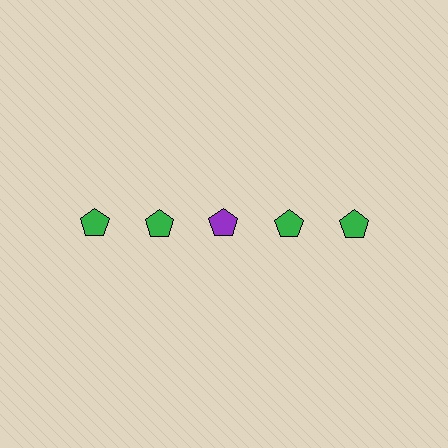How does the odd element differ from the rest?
It has a different color: purple instead of green.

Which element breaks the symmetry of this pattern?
The purple pentagon in the top row, center column breaks the symmetry. All other shapes are green pentagons.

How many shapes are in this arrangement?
There are 5 shapes arranged in a grid pattern.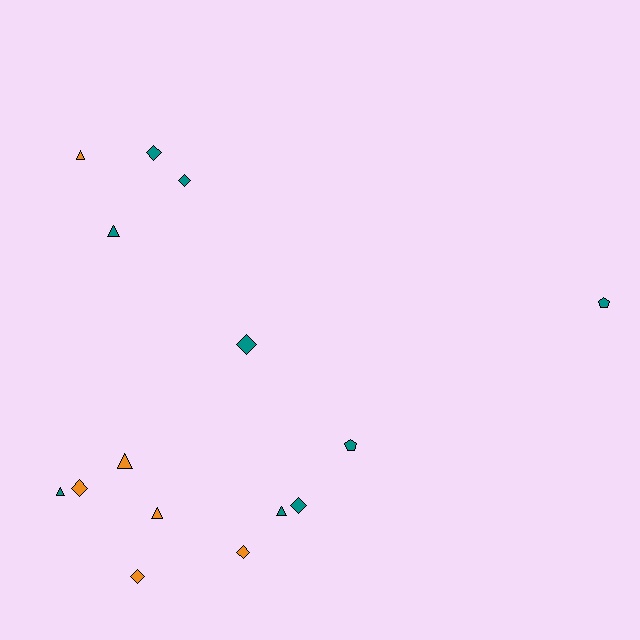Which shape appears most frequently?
Diamond, with 7 objects.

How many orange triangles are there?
There are 3 orange triangles.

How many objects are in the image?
There are 15 objects.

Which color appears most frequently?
Teal, with 9 objects.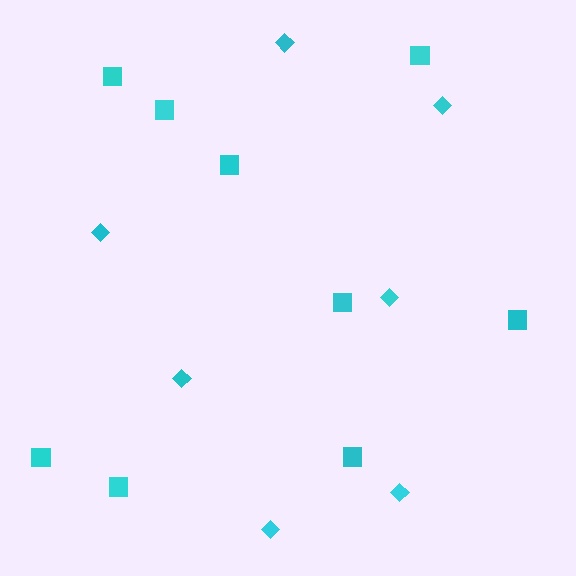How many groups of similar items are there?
There are 2 groups: one group of squares (9) and one group of diamonds (7).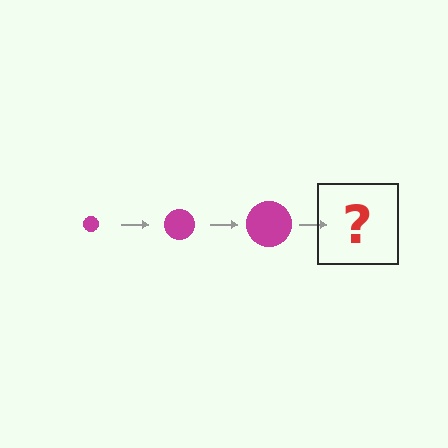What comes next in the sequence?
The next element should be a magenta circle, larger than the previous one.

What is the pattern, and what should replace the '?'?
The pattern is that the circle gets progressively larger each step. The '?' should be a magenta circle, larger than the previous one.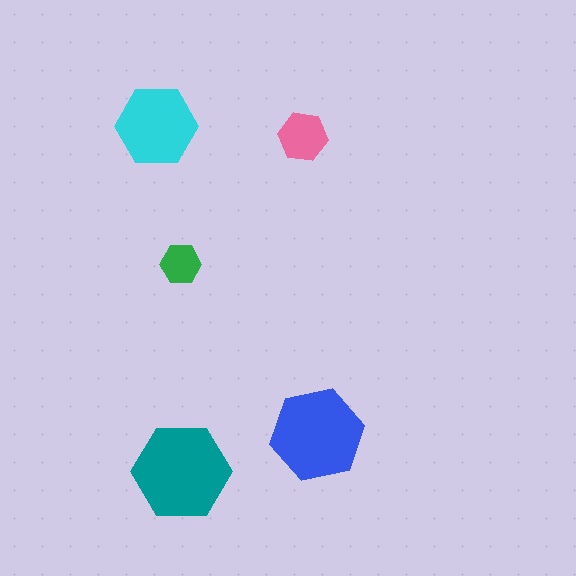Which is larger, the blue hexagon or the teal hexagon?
The teal one.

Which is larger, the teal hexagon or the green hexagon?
The teal one.